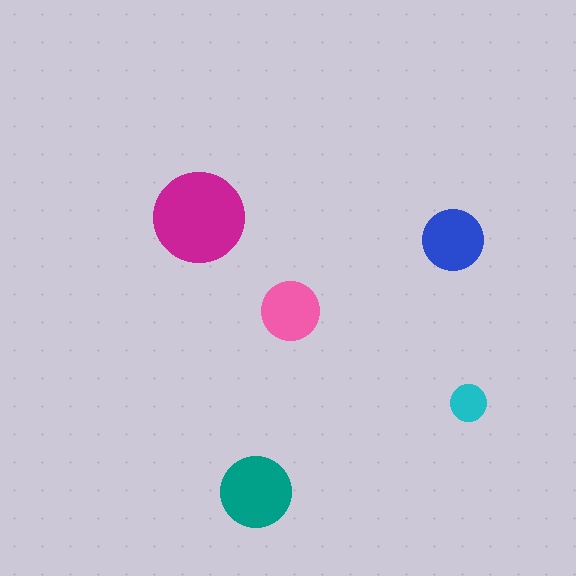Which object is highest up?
The magenta circle is topmost.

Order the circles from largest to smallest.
the magenta one, the teal one, the blue one, the pink one, the cyan one.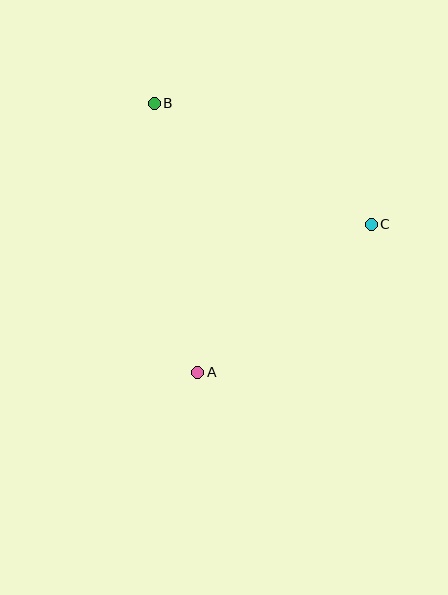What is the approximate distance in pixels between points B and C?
The distance between B and C is approximately 249 pixels.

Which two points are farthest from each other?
Points A and B are farthest from each other.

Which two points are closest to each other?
Points A and C are closest to each other.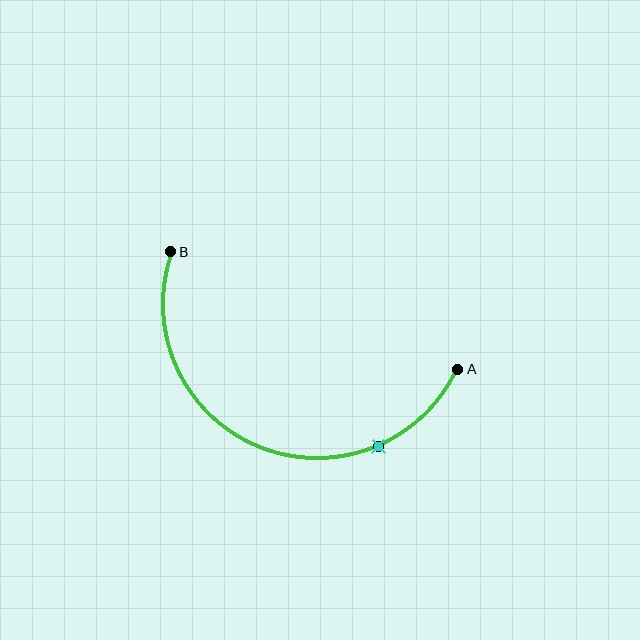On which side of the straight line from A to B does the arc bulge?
The arc bulges below the straight line connecting A and B.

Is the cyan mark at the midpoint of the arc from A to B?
No. The cyan mark lies on the arc but is closer to endpoint A. The arc midpoint would be at the point on the curve equidistant along the arc from both A and B.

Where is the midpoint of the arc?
The arc midpoint is the point on the curve farthest from the straight line joining A and B. It sits below that line.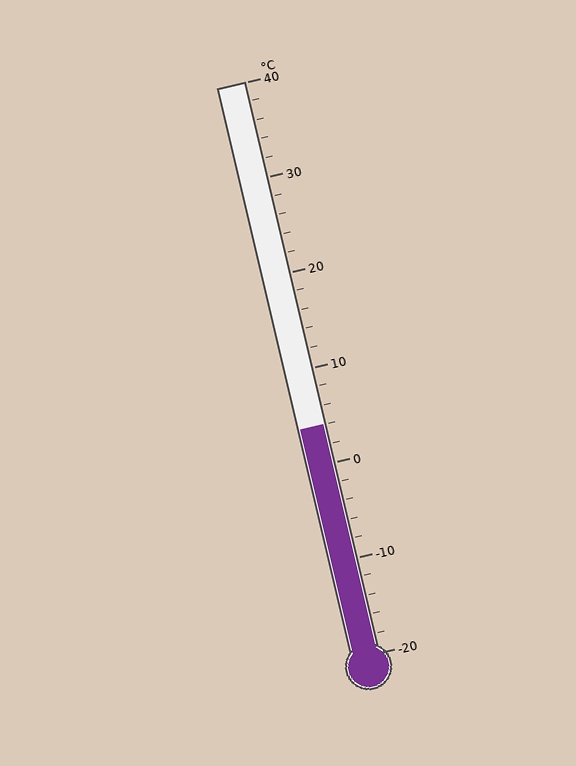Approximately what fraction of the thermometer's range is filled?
The thermometer is filled to approximately 40% of its range.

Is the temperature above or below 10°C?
The temperature is below 10°C.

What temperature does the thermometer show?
The thermometer shows approximately 4°C.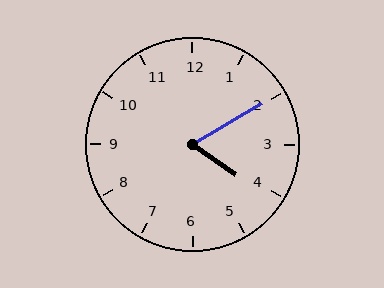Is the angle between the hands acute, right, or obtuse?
It is acute.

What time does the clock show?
4:10.